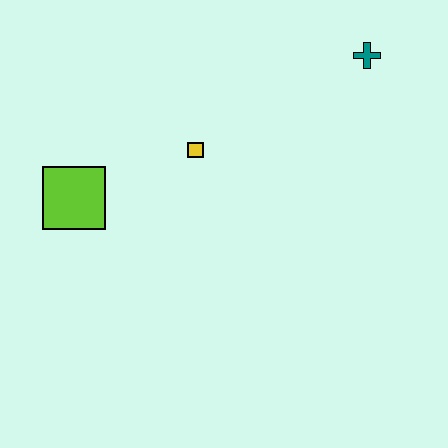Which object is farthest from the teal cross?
The lime square is farthest from the teal cross.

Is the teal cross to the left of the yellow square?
No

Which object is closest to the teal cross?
The yellow square is closest to the teal cross.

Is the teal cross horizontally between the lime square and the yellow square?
No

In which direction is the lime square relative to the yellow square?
The lime square is to the left of the yellow square.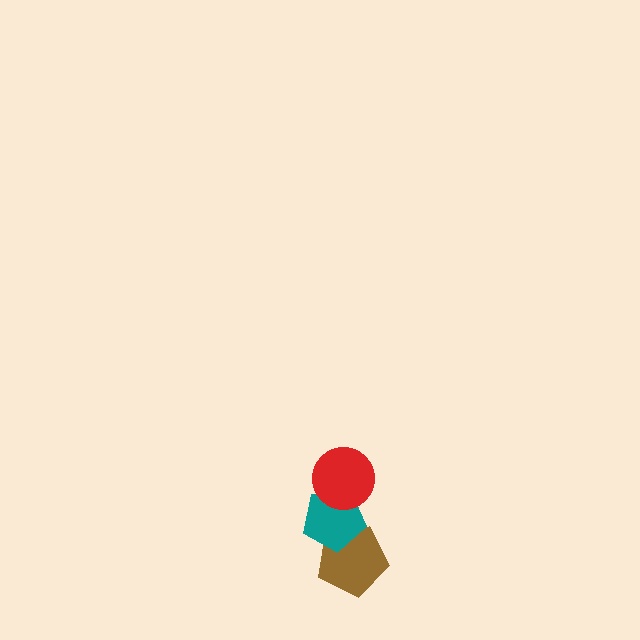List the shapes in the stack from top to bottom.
From top to bottom: the red circle, the teal pentagon, the brown pentagon.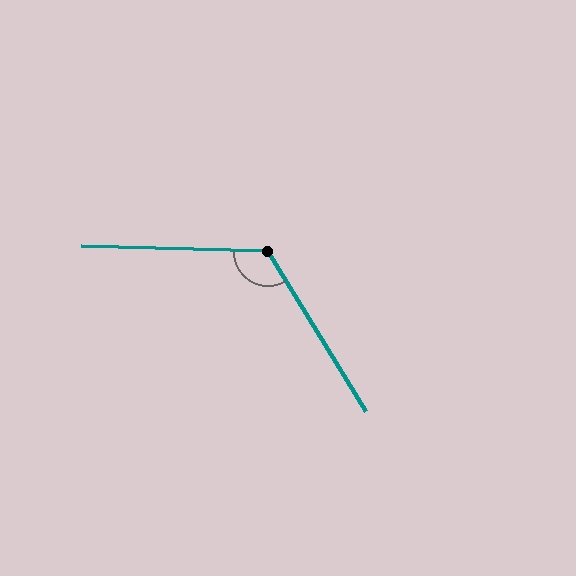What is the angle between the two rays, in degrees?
Approximately 123 degrees.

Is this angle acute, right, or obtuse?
It is obtuse.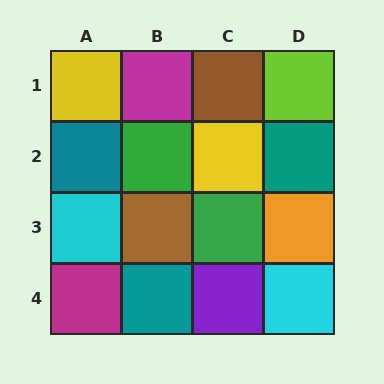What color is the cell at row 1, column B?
Magenta.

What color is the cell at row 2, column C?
Yellow.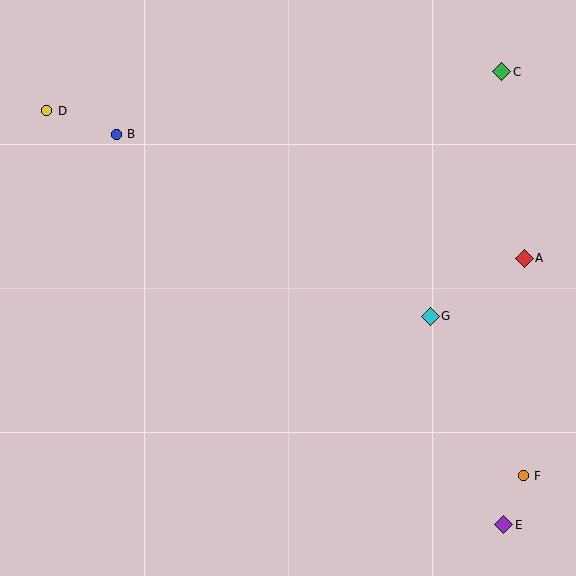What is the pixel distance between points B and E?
The distance between B and E is 550 pixels.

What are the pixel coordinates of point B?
Point B is at (116, 134).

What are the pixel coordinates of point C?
Point C is at (502, 72).